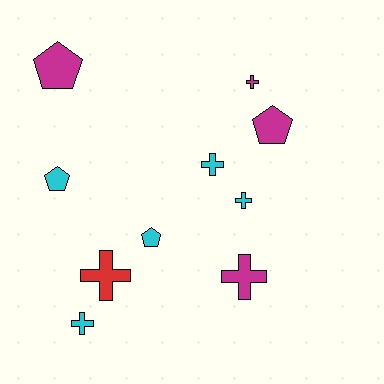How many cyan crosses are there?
There are 3 cyan crosses.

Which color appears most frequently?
Cyan, with 5 objects.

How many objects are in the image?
There are 10 objects.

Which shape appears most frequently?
Cross, with 6 objects.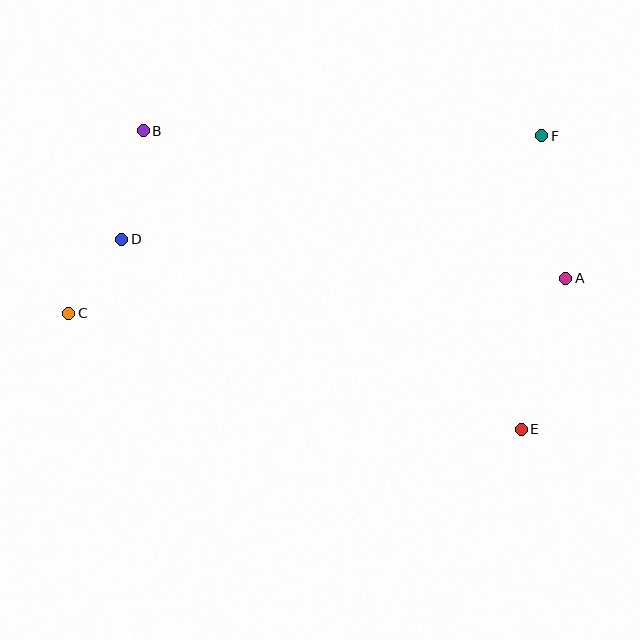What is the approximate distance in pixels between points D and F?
The distance between D and F is approximately 433 pixels.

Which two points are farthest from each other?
Points C and F are farthest from each other.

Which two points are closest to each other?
Points C and D are closest to each other.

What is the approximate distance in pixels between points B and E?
The distance between B and E is approximately 482 pixels.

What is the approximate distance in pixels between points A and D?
The distance between A and D is approximately 446 pixels.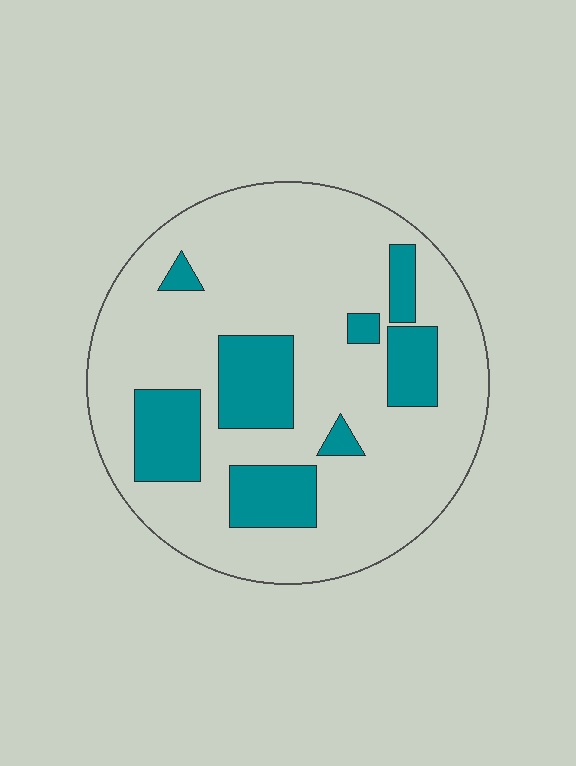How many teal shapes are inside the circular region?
8.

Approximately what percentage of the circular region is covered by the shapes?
Approximately 20%.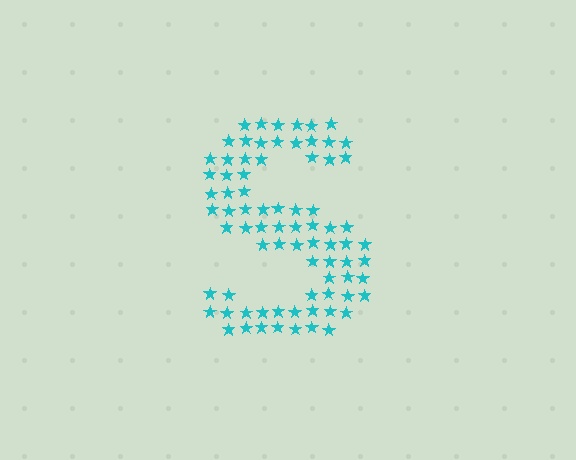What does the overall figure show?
The overall figure shows the letter S.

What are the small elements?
The small elements are stars.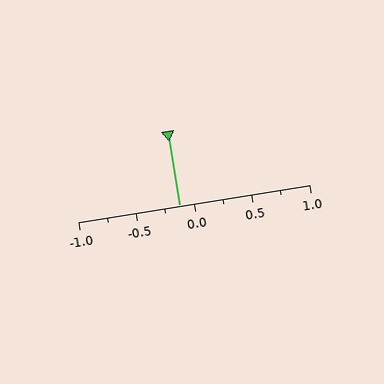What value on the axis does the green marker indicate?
The marker indicates approximately -0.12.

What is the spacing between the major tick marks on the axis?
The major ticks are spaced 0.5 apart.